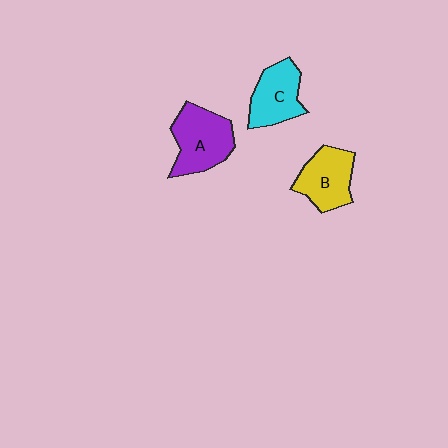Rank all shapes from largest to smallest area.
From largest to smallest: A (purple), B (yellow), C (cyan).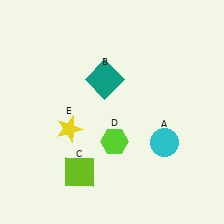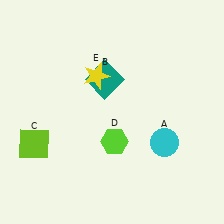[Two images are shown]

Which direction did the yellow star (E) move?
The yellow star (E) moved up.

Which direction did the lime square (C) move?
The lime square (C) moved left.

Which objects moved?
The objects that moved are: the lime square (C), the yellow star (E).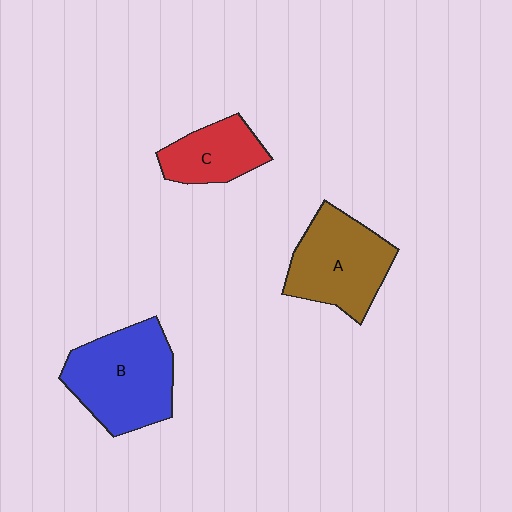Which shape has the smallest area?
Shape C (red).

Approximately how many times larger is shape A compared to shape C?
Approximately 1.6 times.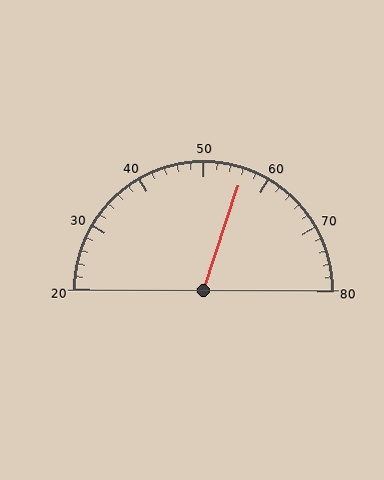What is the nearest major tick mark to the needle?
The nearest major tick mark is 60.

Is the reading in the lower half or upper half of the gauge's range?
The reading is in the upper half of the range (20 to 80).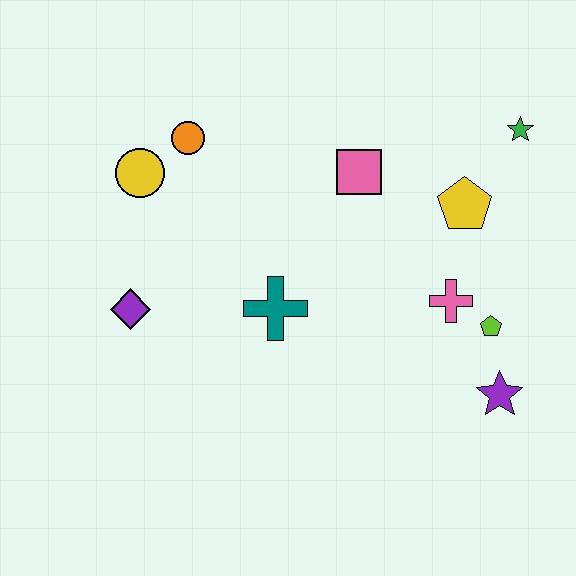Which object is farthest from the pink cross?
The yellow circle is farthest from the pink cross.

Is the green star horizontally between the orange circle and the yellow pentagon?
No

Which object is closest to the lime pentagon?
The pink cross is closest to the lime pentagon.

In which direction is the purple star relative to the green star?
The purple star is below the green star.